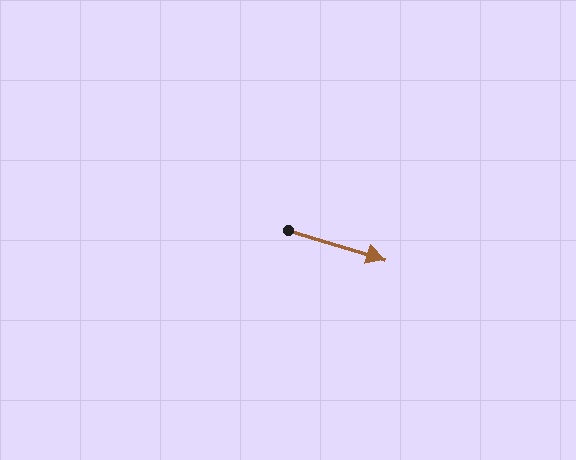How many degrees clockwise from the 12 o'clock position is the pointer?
Approximately 107 degrees.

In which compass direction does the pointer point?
East.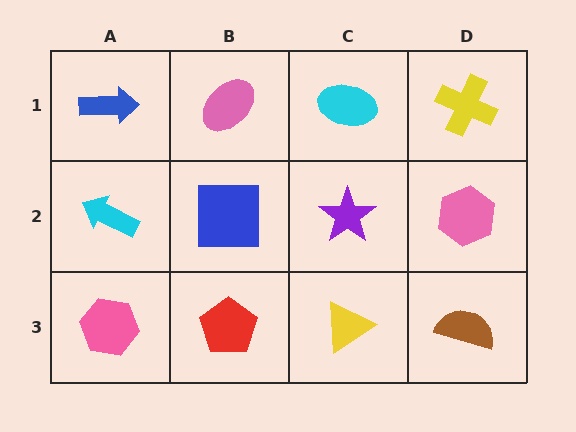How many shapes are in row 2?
4 shapes.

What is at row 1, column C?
A cyan ellipse.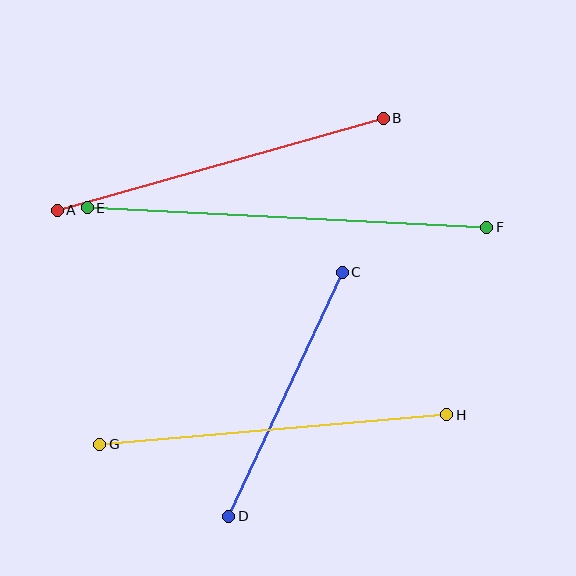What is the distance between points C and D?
The distance is approximately 269 pixels.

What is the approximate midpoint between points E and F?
The midpoint is at approximately (287, 217) pixels.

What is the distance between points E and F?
The distance is approximately 400 pixels.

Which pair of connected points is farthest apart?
Points E and F are farthest apart.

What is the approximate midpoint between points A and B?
The midpoint is at approximately (220, 164) pixels.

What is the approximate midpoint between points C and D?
The midpoint is at approximately (285, 394) pixels.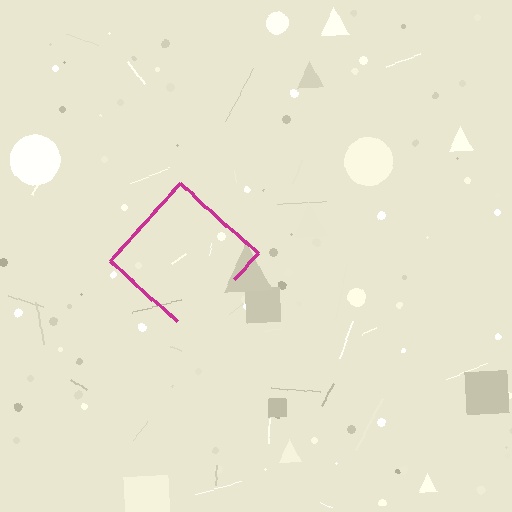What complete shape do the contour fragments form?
The contour fragments form a diamond.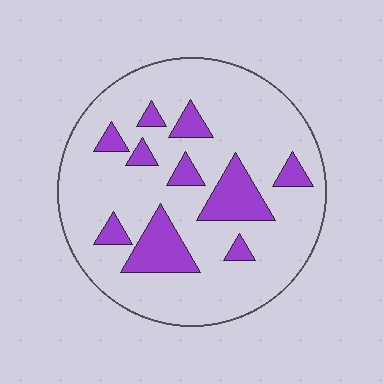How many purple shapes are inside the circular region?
10.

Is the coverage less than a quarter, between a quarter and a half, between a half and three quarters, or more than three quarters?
Less than a quarter.